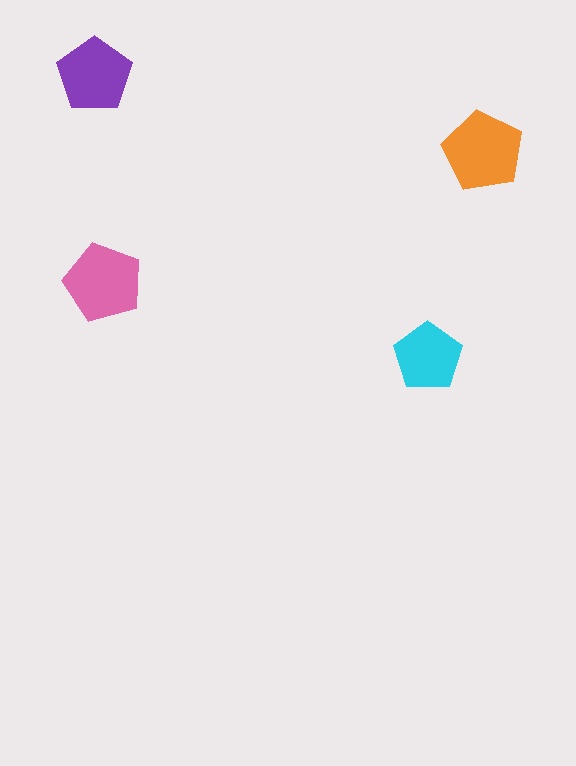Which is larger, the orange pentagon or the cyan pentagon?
The orange one.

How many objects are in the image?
There are 4 objects in the image.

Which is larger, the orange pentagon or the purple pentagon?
The orange one.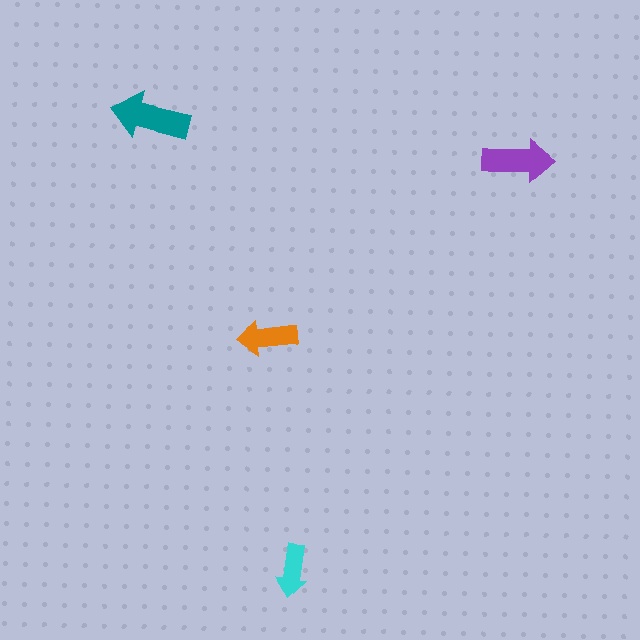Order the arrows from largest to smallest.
the teal one, the purple one, the orange one, the cyan one.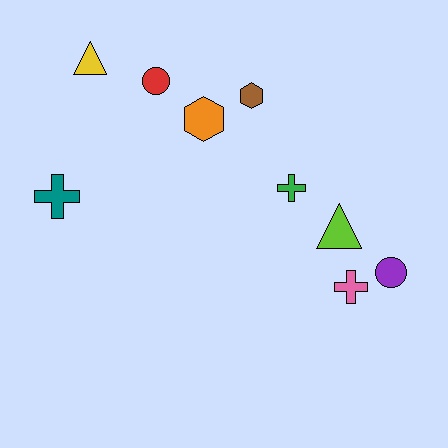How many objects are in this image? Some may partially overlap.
There are 9 objects.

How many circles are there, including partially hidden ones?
There are 2 circles.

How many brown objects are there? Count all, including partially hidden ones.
There is 1 brown object.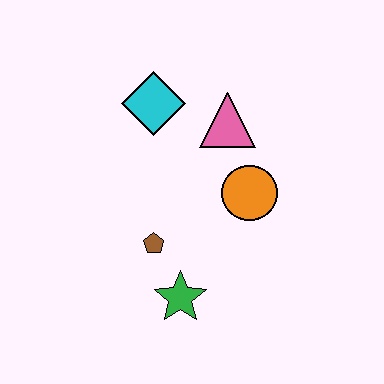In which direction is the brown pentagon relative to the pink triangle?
The brown pentagon is below the pink triangle.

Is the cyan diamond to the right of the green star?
No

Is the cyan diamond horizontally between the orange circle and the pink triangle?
No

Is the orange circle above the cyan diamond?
No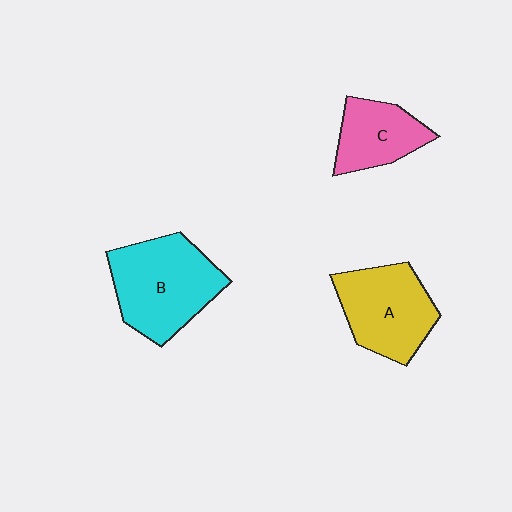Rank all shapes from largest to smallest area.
From largest to smallest: B (cyan), A (yellow), C (pink).